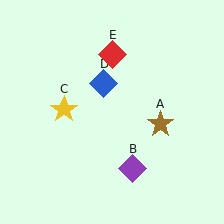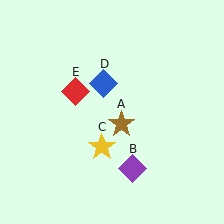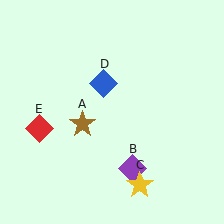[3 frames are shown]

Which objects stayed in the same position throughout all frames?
Purple diamond (object B) and blue diamond (object D) remained stationary.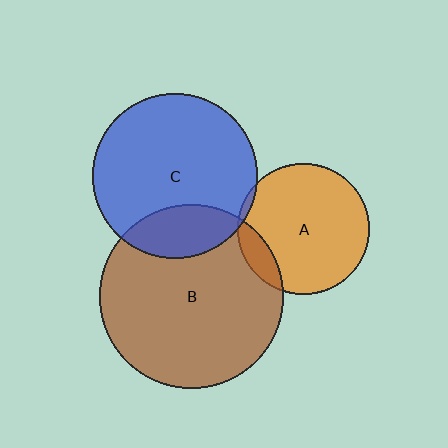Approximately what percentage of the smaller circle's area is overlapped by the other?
Approximately 5%.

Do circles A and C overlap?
Yes.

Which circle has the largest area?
Circle B (brown).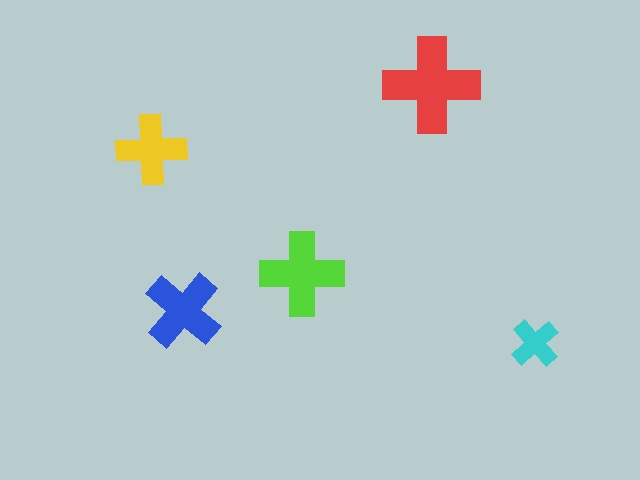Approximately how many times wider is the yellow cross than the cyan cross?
About 1.5 times wider.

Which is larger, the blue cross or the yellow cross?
The blue one.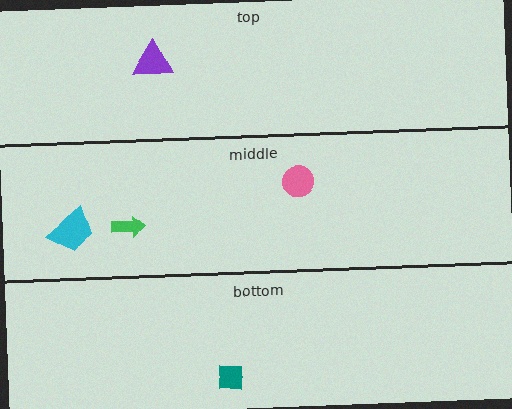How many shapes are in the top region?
1.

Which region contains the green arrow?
The middle region.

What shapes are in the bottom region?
The teal square.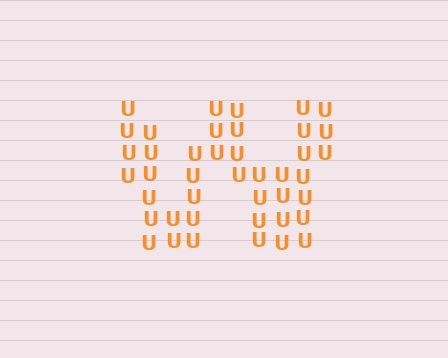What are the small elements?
The small elements are letter U's.